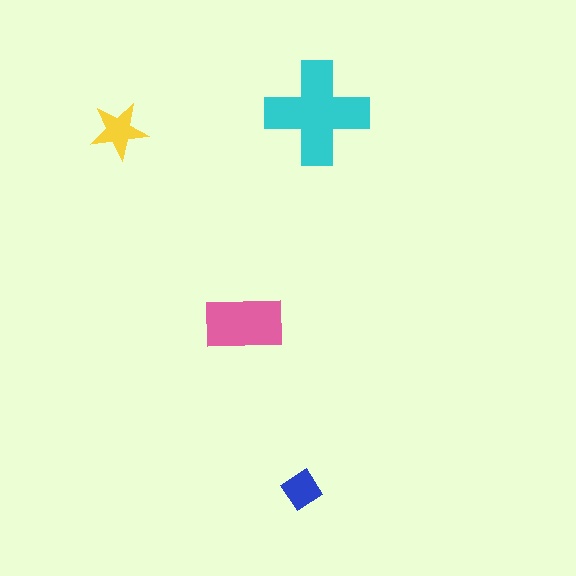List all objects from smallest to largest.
The blue diamond, the yellow star, the pink rectangle, the cyan cross.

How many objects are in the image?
There are 4 objects in the image.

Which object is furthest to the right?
The cyan cross is rightmost.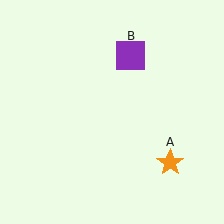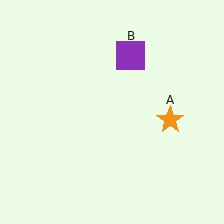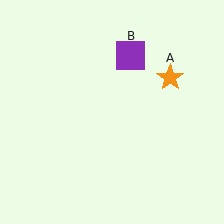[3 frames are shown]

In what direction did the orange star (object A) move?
The orange star (object A) moved up.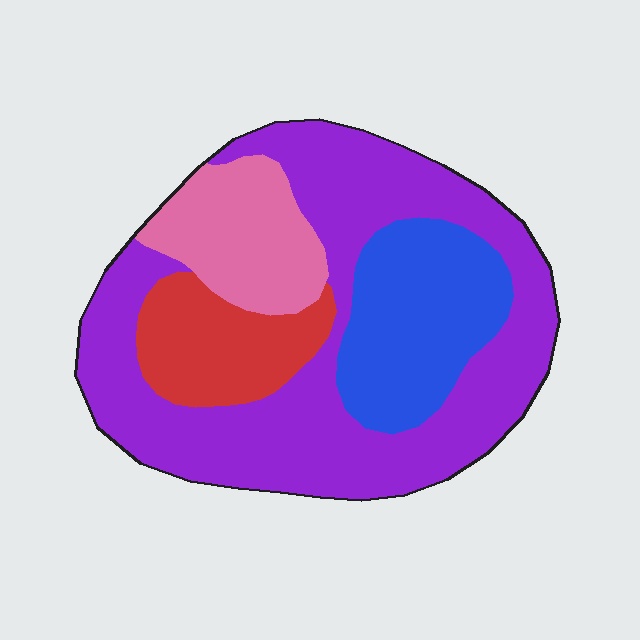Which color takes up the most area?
Purple, at roughly 55%.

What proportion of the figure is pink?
Pink covers about 15% of the figure.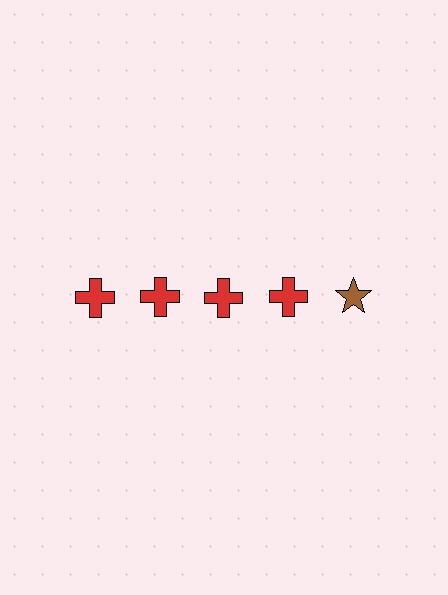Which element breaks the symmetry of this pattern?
The brown star in the top row, rightmost column breaks the symmetry. All other shapes are red crosses.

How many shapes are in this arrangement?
There are 5 shapes arranged in a grid pattern.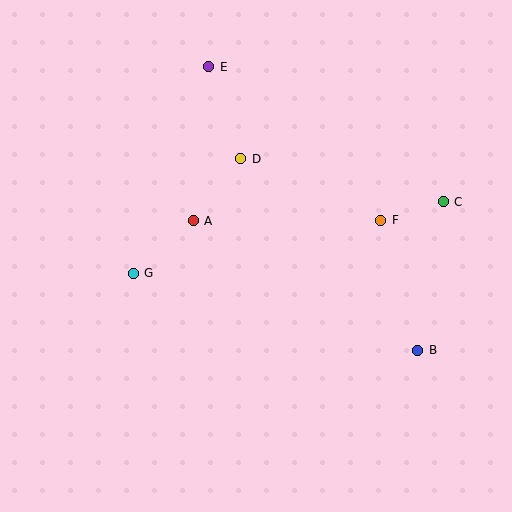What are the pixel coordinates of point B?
Point B is at (418, 350).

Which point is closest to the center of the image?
Point A at (193, 221) is closest to the center.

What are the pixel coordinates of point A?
Point A is at (193, 221).